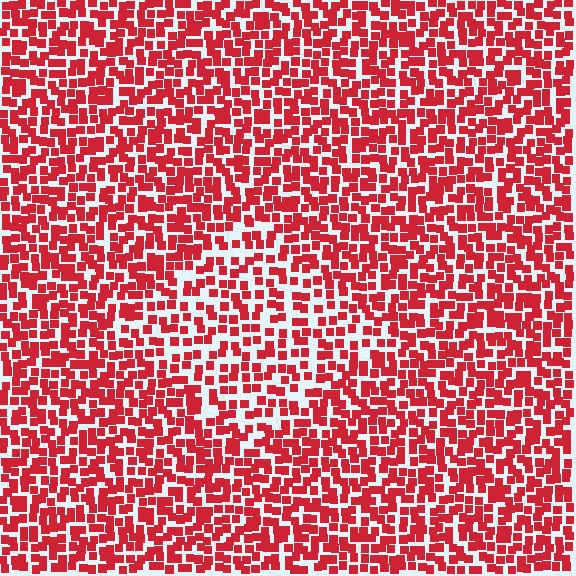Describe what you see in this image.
The image contains small red elements arranged at two different densities. A diamond-shaped region is visible where the elements are less densely packed than the surrounding area.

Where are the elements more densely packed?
The elements are more densely packed outside the diamond boundary.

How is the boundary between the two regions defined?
The boundary is defined by a change in element density (approximately 1.5x ratio). All elements are the same color, size, and shape.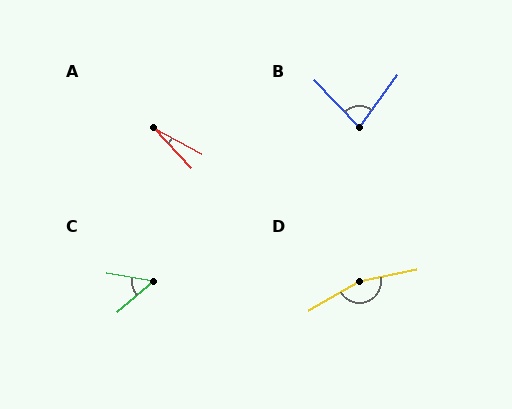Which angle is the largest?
D, at approximately 162 degrees.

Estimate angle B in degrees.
Approximately 80 degrees.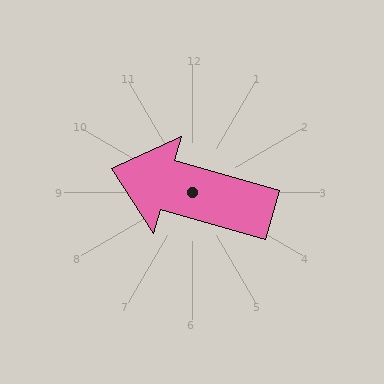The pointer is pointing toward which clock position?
Roughly 10 o'clock.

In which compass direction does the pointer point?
West.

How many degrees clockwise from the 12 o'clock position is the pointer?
Approximately 286 degrees.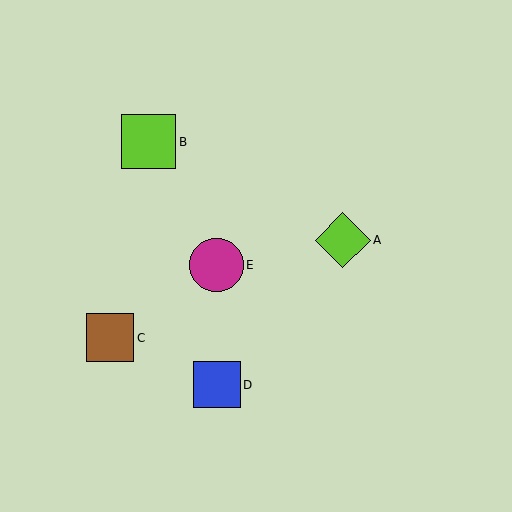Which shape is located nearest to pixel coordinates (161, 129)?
The lime square (labeled B) at (149, 142) is nearest to that location.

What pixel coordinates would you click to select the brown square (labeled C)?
Click at (110, 338) to select the brown square C.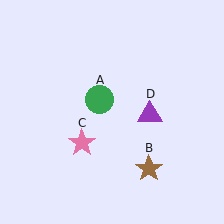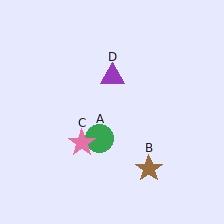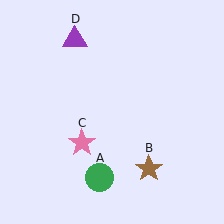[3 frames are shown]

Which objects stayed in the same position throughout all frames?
Brown star (object B) and pink star (object C) remained stationary.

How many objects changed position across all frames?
2 objects changed position: green circle (object A), purple triangle (object D).